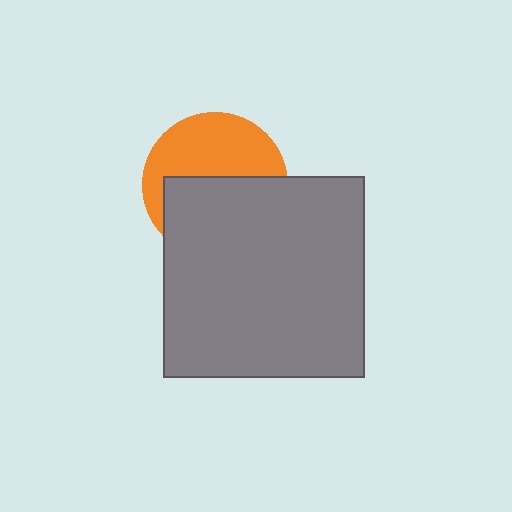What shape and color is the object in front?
The object in front is a gray square.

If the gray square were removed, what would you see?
You would see the complete orange circle.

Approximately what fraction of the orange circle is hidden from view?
Roughly 52% of the orange circle is hidden behind the gray square.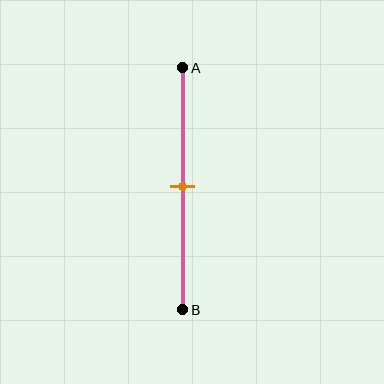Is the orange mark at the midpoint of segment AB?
Yes, the mark is approximately at the midpoint.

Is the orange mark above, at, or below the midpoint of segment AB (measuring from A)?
The orange mark is approximately at the midpoint of segment AB.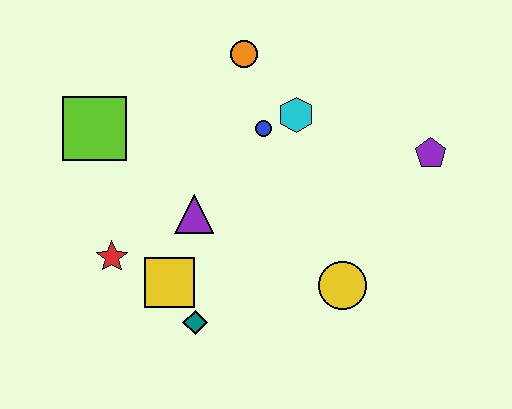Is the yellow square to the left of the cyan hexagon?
Yes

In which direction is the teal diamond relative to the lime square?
The teal diamond is below the lime square.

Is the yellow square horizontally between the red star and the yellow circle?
Yes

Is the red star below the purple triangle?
Yes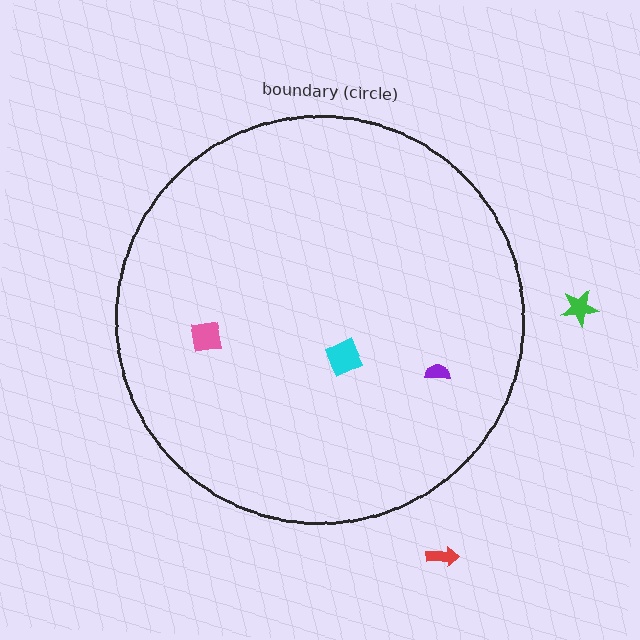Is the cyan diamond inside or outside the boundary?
Inside.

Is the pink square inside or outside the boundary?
Inside.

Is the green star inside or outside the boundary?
Outside.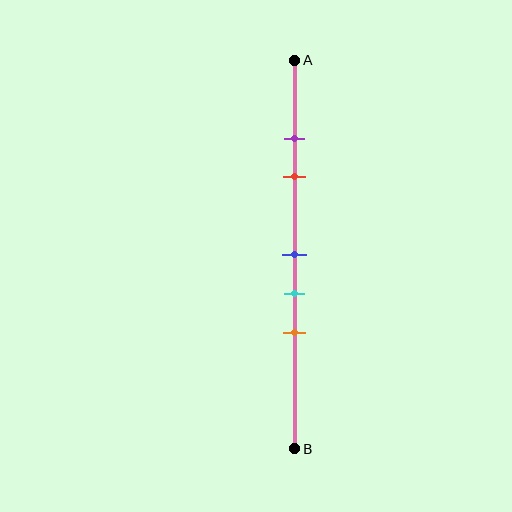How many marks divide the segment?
There are 5 marks dividing the segment.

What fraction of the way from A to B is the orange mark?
The orange mark is approximately 70% (0.7) of the way from A to B.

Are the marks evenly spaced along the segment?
No, the marks are not evenly spaced.